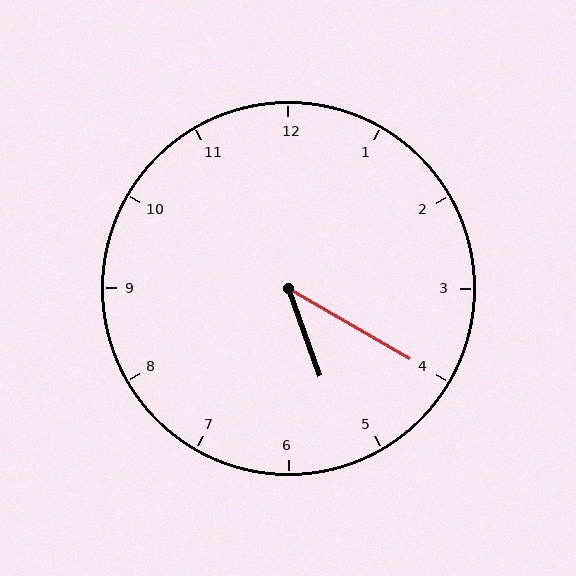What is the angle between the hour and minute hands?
Approximately 40 degrees.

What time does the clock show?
5:20.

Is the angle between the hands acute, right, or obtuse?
It is acute.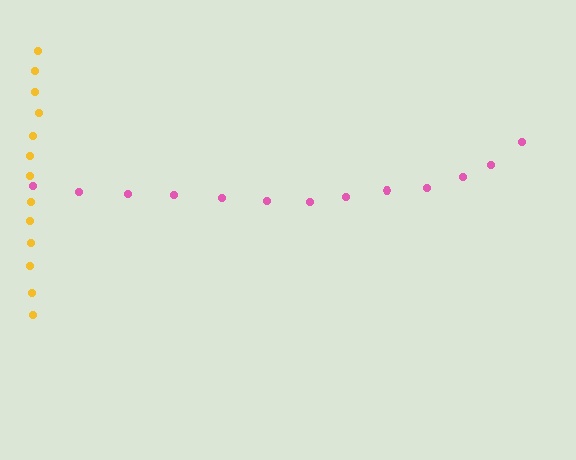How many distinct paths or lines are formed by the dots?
There are 2 distinct paths.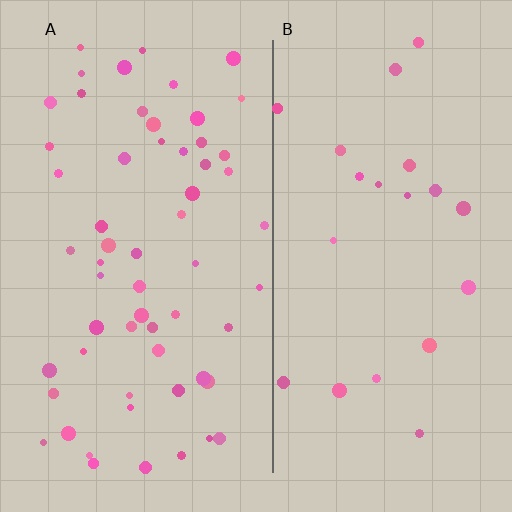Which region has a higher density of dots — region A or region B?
A (the left).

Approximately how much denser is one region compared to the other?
Approximately 2.8× — region A over region B.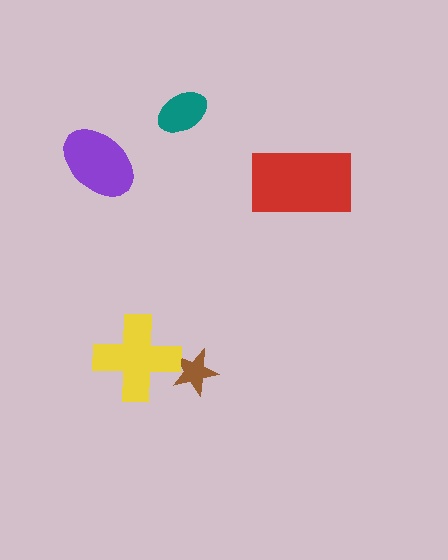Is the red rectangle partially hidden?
No, no other shape covers it.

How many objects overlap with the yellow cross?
1 object overlaps with the yellow cross.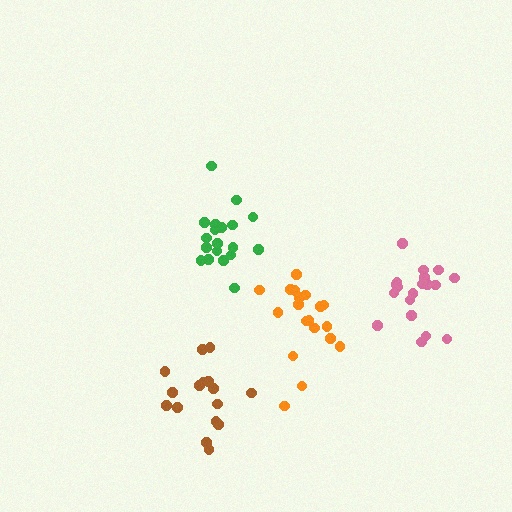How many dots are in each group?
Group 1: 16 dots, Group 2: 19 dots, Group 3: 19 dots, Group 4: 19 dots (73 total).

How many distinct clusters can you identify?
There are 4 distinct clusters.